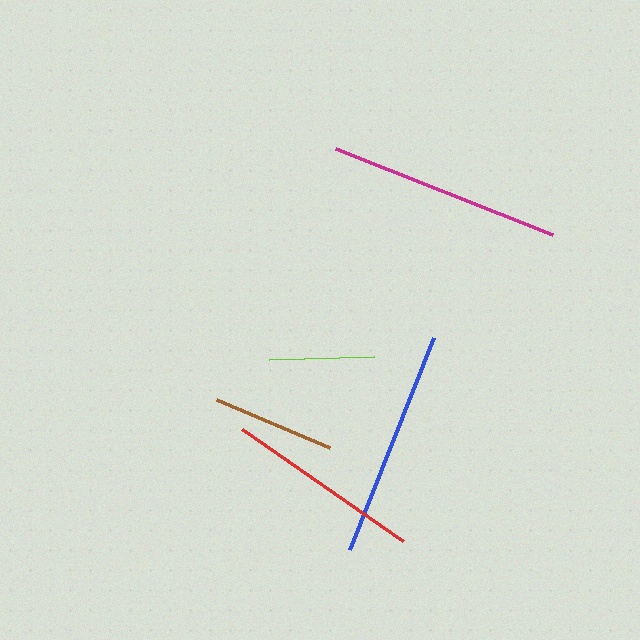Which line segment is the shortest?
The lime line is the shortest at approximately 105 pixels.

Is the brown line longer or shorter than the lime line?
The brown line is longer than the lime line.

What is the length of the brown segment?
The brown segment is approximately 124 pixels long.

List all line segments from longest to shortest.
From longest to shortest: magenta, blue, red, brown, lime.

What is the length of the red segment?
The red segment is approximately 196 pixels long.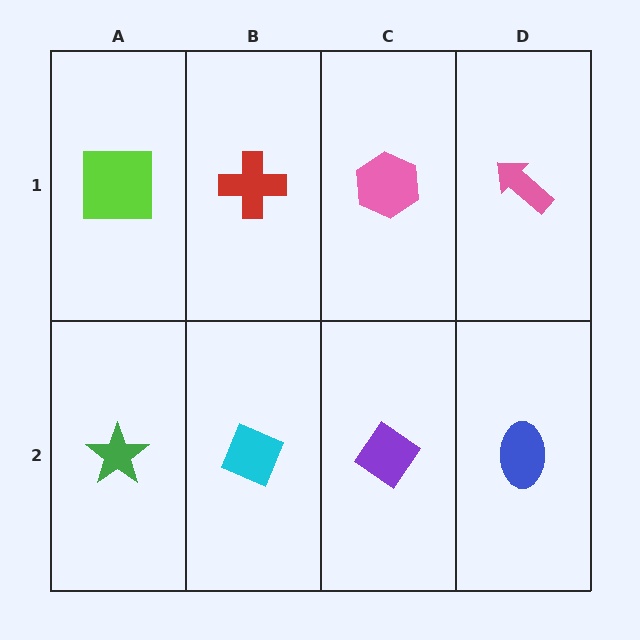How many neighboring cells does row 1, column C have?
3.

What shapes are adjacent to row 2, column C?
A pink hexagon (row 1, column C), a cyan diamond (row 2, column B), a blue ellipse (row 2, column D).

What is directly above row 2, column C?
A pink hexagon.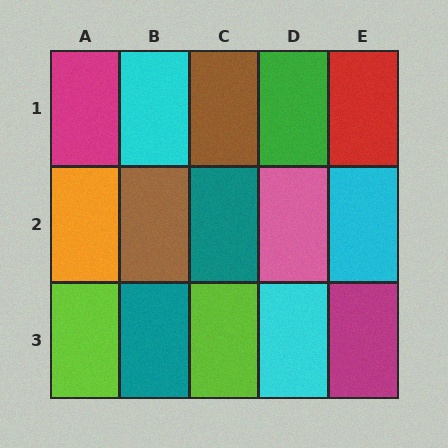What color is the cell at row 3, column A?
Lime.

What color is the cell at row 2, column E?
Cyan.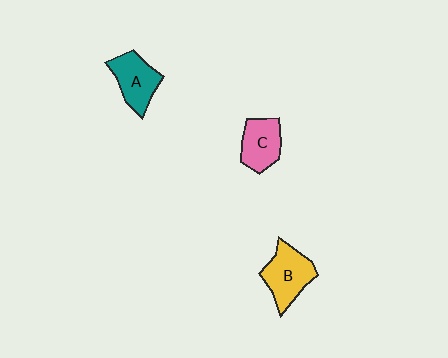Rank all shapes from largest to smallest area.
From largest to smallest: B (yellow), A (teal), C (pink).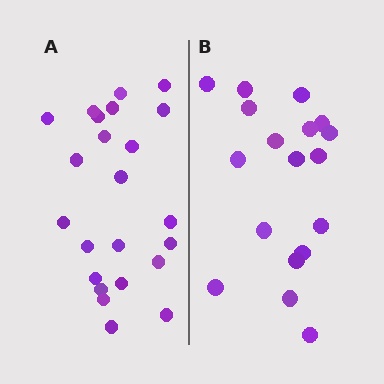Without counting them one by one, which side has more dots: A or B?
Region A (the left region) has more dots.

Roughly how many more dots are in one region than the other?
Region A has about 5 more dots than region B.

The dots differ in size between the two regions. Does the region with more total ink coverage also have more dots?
No. Region B has more total ink coverage because its dots are larger, but region A actually contains more individual dots. Total area can be misleading — the number of items is what matters here.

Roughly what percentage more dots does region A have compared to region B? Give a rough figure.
About 30% more.